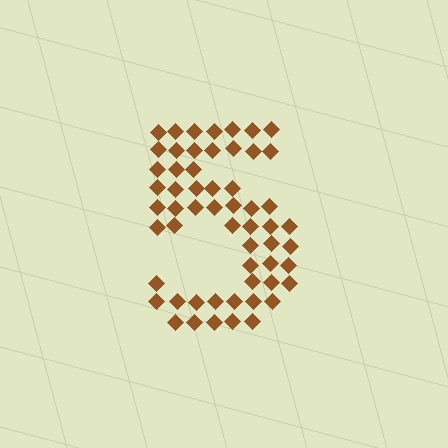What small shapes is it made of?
It is made of small diamonds.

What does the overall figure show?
The overall figure shows the digit 5.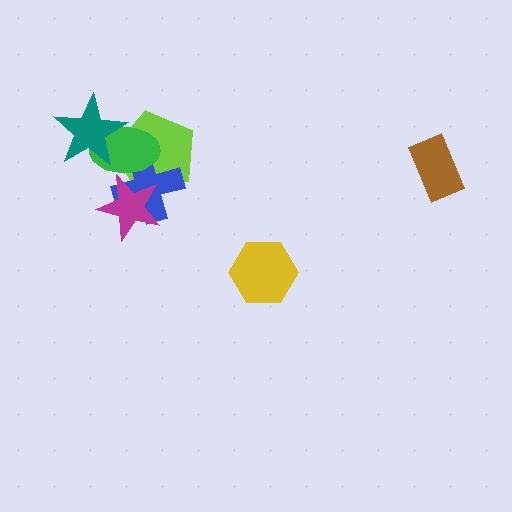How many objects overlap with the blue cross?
3 objects overlap with the blue cross.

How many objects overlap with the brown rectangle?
0 objects overlap with the brown rectangle.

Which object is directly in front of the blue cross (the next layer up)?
The green ellipse is directly in front of the blue cross.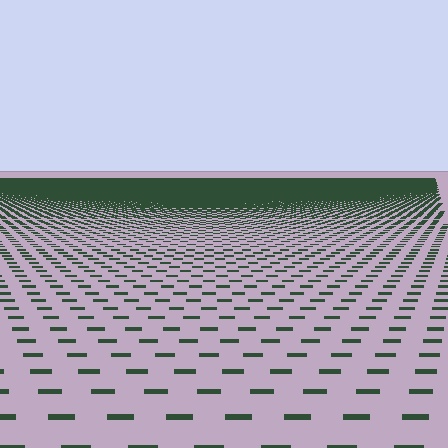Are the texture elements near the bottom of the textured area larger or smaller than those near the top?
Larger. Near the bottom, elements are closer to the viewer and appear at a bigger on-screen size.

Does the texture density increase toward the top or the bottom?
Density increases toward the top.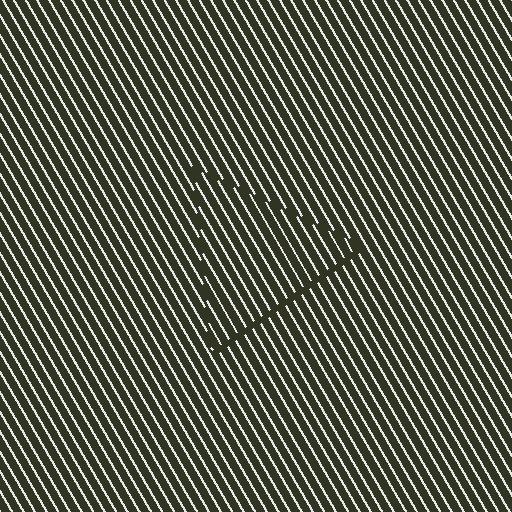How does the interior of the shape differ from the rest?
The interior of the shape contains the same grating, shifted by half a period — the contour is defined by the phase discontinuity where line-ends from the inner and outer gratings abut.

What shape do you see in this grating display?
An illusory triangle. The interior of the shape contains the same grating, shifted by half a period — the contour is defined by the phase discontinuity where line-ends from the inner and outer gratings abut.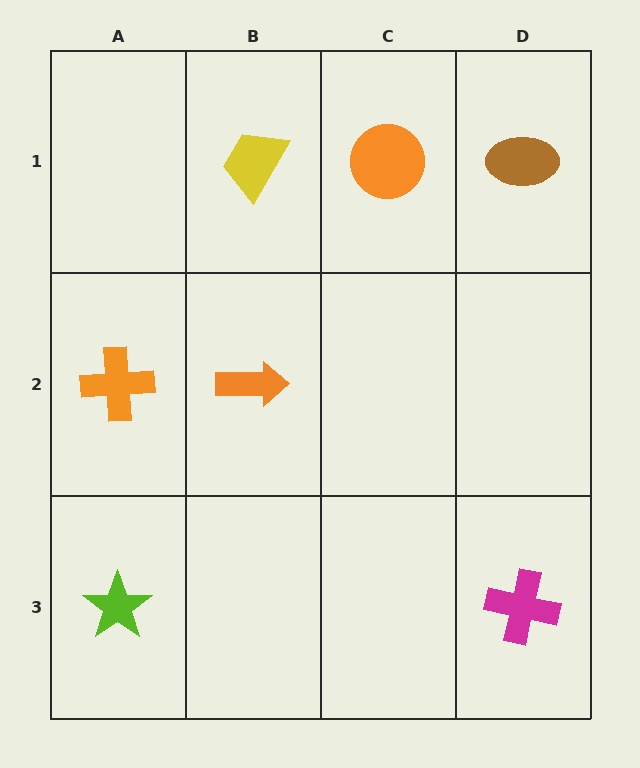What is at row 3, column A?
A lime star.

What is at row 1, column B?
A yellow trapezoid.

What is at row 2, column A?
An orange cross.